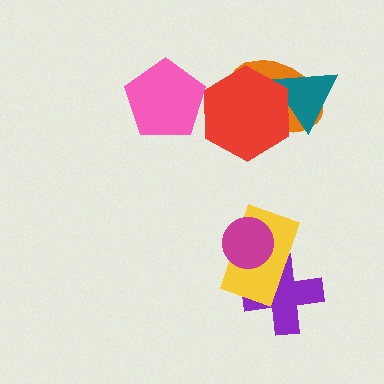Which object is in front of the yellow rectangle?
The magenta circle is in front of the yellow rectangle.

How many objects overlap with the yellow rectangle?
2 objects overlap with the yellow rectangle.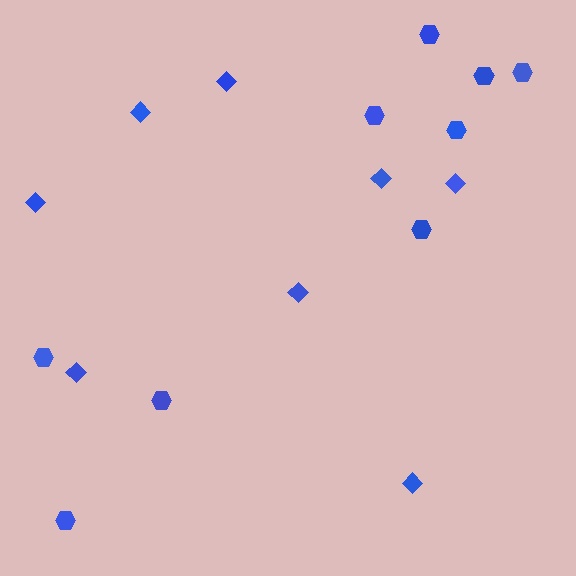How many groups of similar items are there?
There are 2 groups: one group of hexagons (9) and one group of diamonds (8).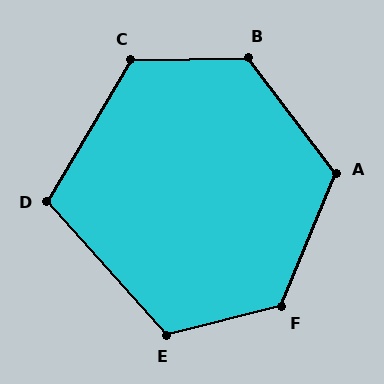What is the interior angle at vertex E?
Approximately 118 degrees (obtuse).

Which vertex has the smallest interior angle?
D, at approximately 107 degrees.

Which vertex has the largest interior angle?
B, at approximately 126 degrees.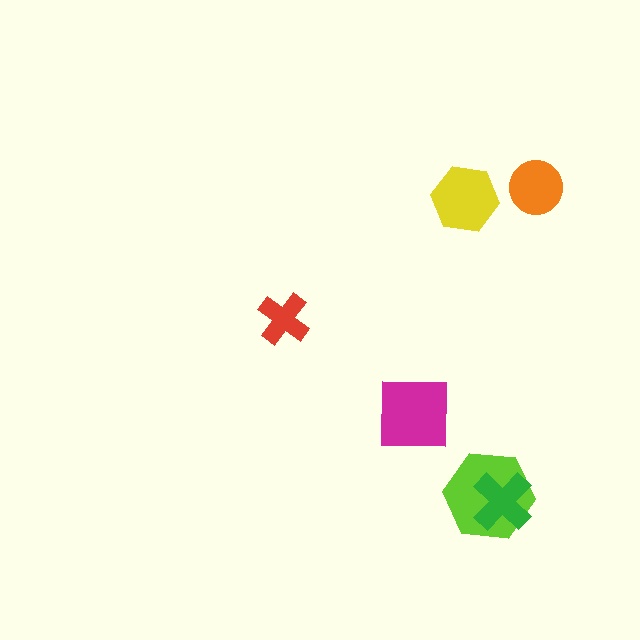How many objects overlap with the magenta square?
0 objects overlap with the magenta square.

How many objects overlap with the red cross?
0 objects overlap with the red cross.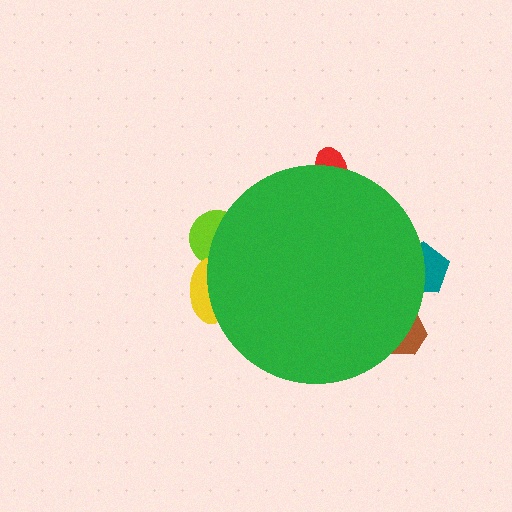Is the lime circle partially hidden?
Yes, the lime circle is partially hidden behind the green circle.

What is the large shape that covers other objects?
A green circle.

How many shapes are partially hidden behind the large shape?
5 shapes are partially hidden.